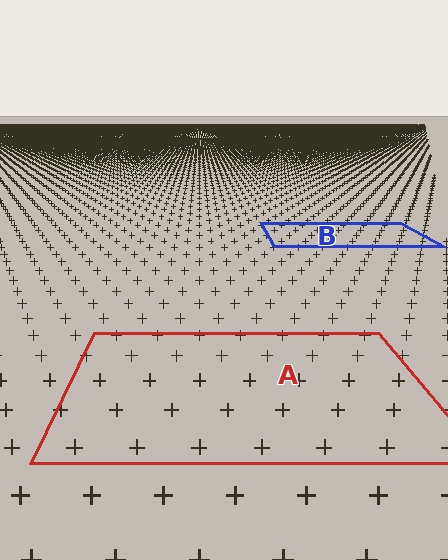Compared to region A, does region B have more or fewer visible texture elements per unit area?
Region B has more texture elements per unit area — they are packed more densely because it is farther away.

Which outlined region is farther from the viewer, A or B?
Region B is farther from the viewer — the texture elements inside it appear smaller and more densely packed.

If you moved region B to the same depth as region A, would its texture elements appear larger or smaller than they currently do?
They would appear larger. At a closer depth, the same texture elements are projected at a bigger on-screen size.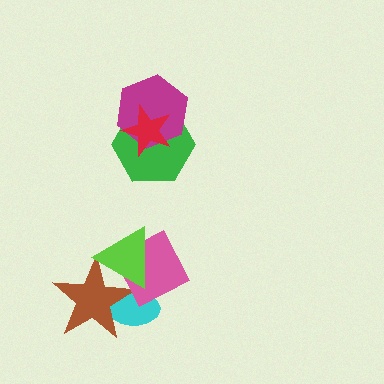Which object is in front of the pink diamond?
The lime triangle is in front of the pink diamond.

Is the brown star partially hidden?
Yes, it is partially covered by another shape.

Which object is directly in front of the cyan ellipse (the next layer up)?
The brown star is directly in front of the cyan ellipse.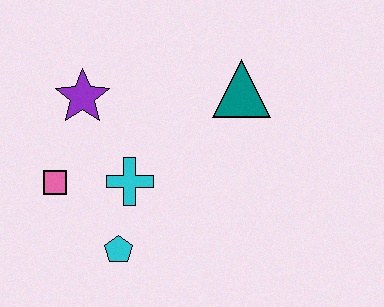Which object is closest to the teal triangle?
The cyan cross is closest to the teal triangle.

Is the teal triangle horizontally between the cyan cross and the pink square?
No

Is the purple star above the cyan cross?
Yes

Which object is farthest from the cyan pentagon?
The teal triangle is farthest from the cyan pentagon.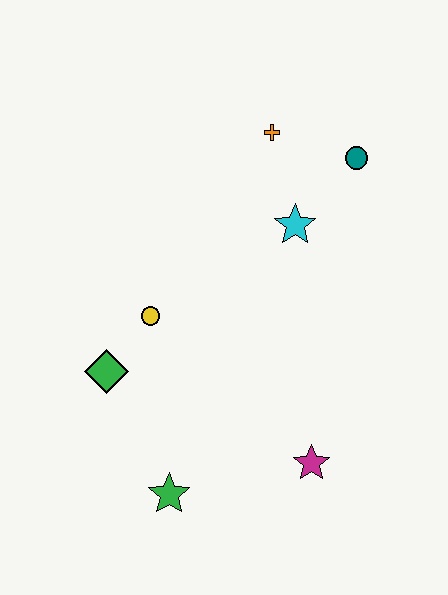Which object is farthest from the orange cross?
The green star is farthest from the orange cross.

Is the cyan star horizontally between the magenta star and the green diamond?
Yes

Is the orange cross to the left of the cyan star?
Yes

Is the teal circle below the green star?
No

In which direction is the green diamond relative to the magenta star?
The green diamond is to the left of the magenta star.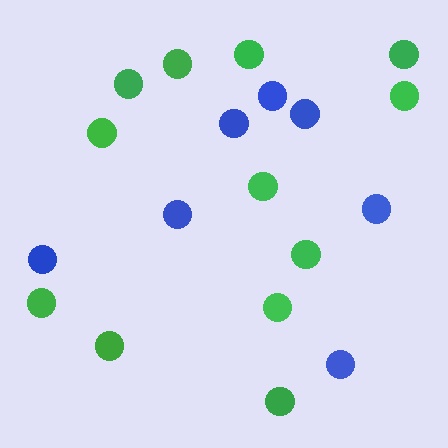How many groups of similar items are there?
There are 2 groups: one group of blue circles (7) and one group of green circles (12).